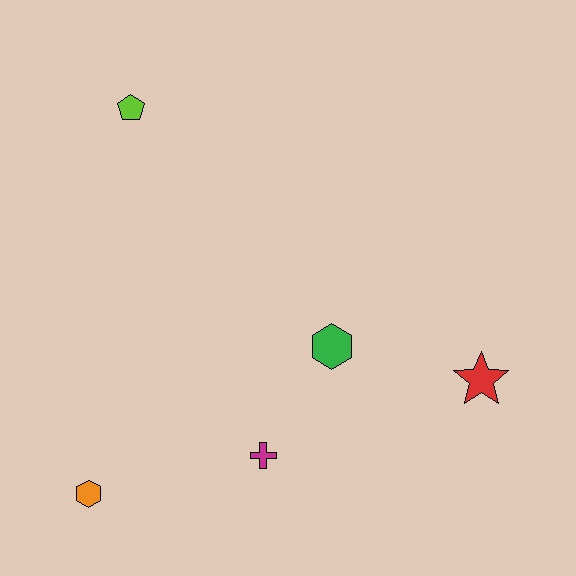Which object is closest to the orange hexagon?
The magenta cross is closest to the orange hexagon.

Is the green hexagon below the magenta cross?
No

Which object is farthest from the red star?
The lime pentagon is farthest from the red star.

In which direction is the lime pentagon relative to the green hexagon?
The lime pentagon is above the green hexagon.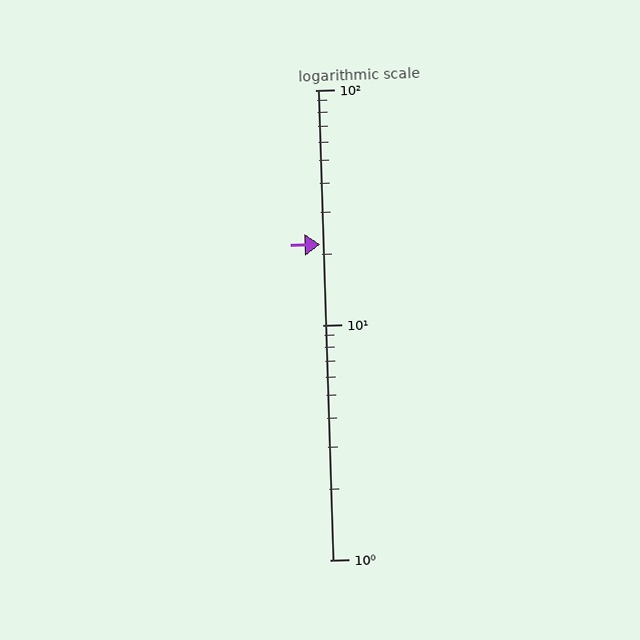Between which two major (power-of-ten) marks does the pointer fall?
The pointer is between 10 and 100.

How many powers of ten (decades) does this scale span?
The scale spans 2 decades, from 1 to 100.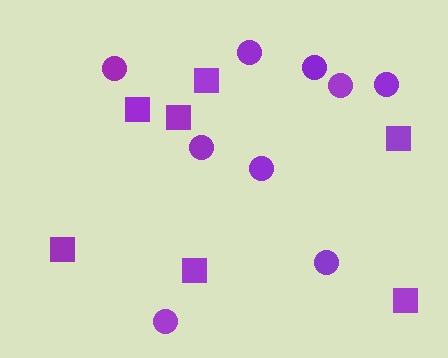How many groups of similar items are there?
There are 2 groups: one group of squares (7) and one group of circles (9).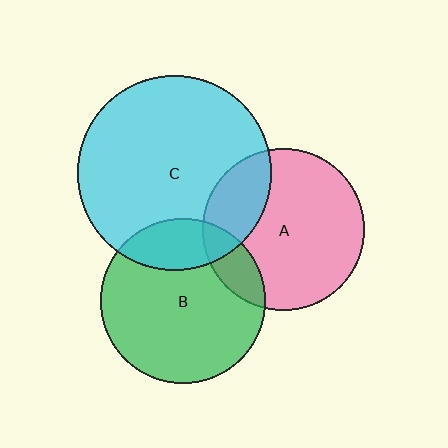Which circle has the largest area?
Circle C (cyan).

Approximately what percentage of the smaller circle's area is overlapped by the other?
Approximately 15%.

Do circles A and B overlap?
Yes.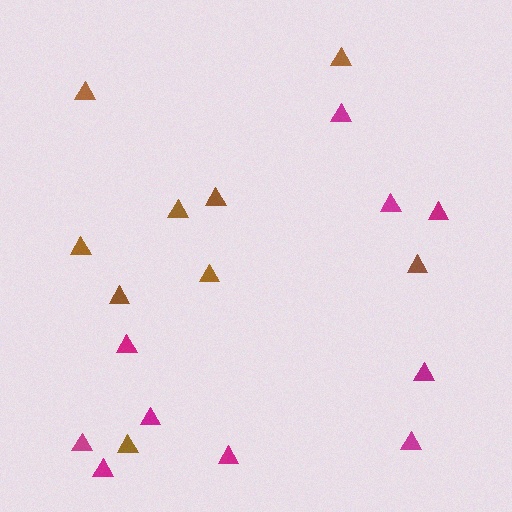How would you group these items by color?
There are 2 groups: one group of brown triangles (9) and one group of magenta triangles (10).